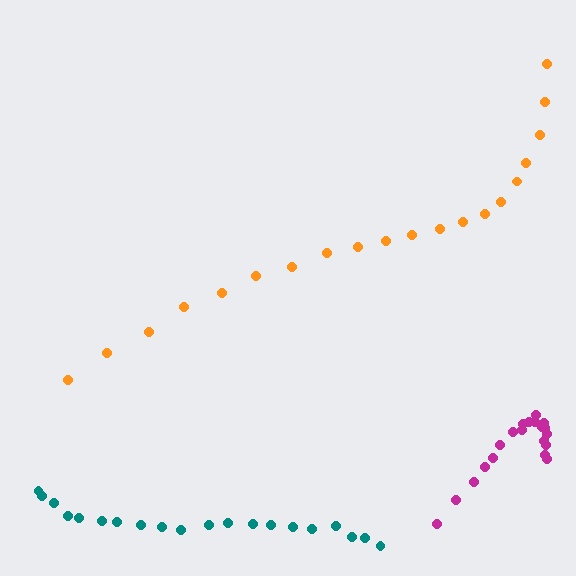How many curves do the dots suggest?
There are 3 distinct paths.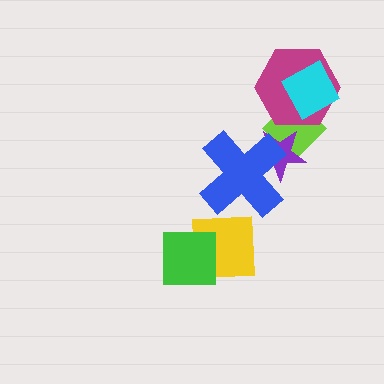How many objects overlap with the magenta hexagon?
2 objects overlap with the magenta hexagon.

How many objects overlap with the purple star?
2 objects overlap with the purple star.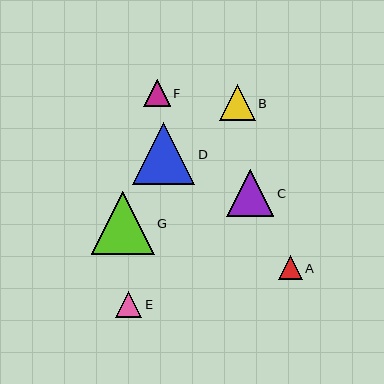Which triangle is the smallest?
Triangle A is the smallest with a size of approximately 24 pixels.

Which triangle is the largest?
Triangle G is the largest with a size of approximately 63 pixels.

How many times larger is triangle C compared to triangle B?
Triangle C is approximately 1.3 times the size of triangle B.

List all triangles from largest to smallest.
From largest to smallest: G, D, C, B, F, E, A.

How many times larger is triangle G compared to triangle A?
Triangle G is approximately 2.7 times the size of triangle A.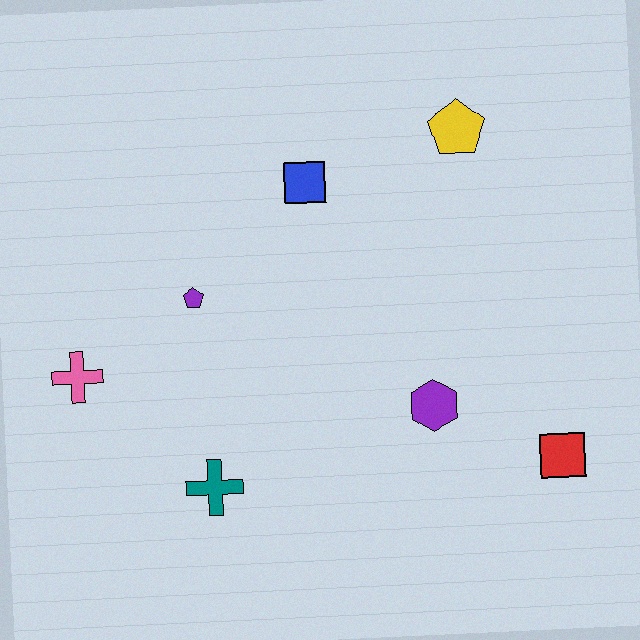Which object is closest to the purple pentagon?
The pink cross is closest to the purple pentagon.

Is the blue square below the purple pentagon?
No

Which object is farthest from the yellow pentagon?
The pink cross is farthest from the yellow pentagon.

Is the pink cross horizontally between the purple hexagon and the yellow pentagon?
No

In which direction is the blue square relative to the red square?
The blue square is above the red square.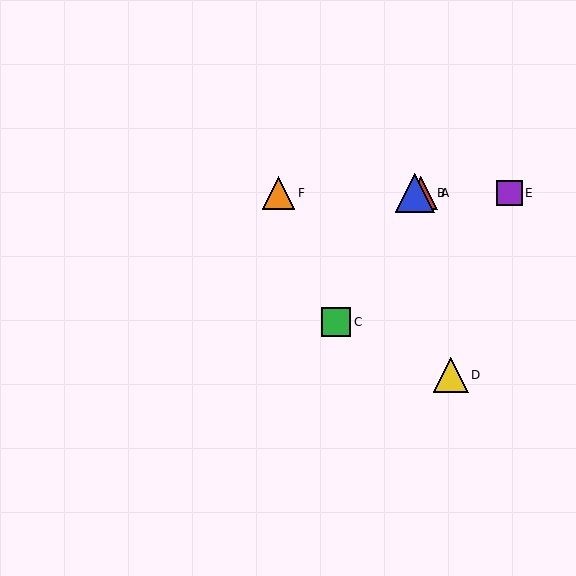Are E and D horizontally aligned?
No, E is at y≈193 and D is at y≈375.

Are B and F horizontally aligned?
Yes, both are at y≈193.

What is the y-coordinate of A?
Object A is at y≈193.